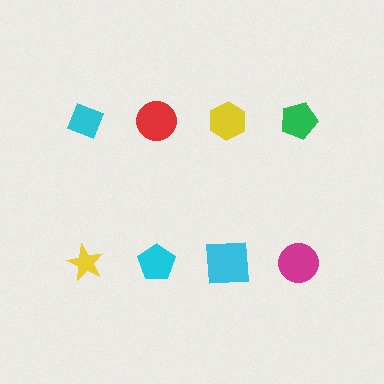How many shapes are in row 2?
4 shapes.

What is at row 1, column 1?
A cyan diamond.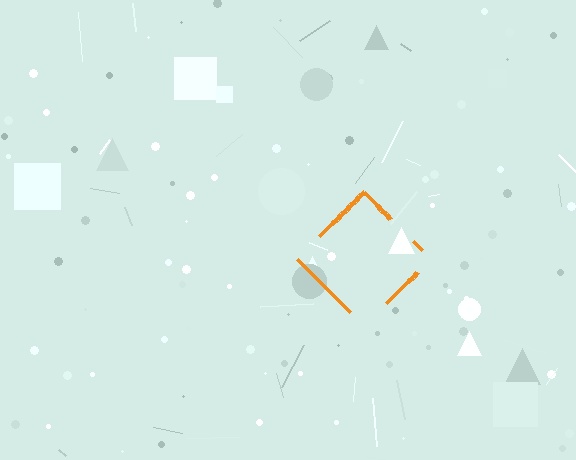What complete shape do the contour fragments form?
The contour fragments form a diamond.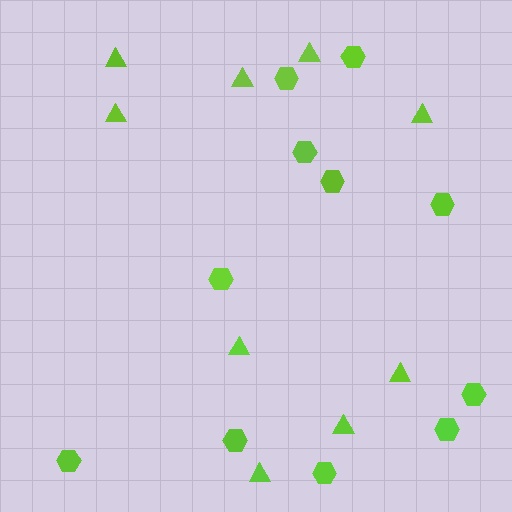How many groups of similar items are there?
There are 2 groups: one group of triangles (9) and one group of hexagons (11).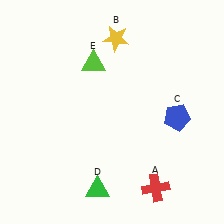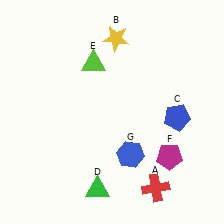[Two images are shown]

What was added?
A magenta pentagon (F), a blue hexagon (G) were added in Image 2.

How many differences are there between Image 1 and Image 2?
There are 2 differences between the two images.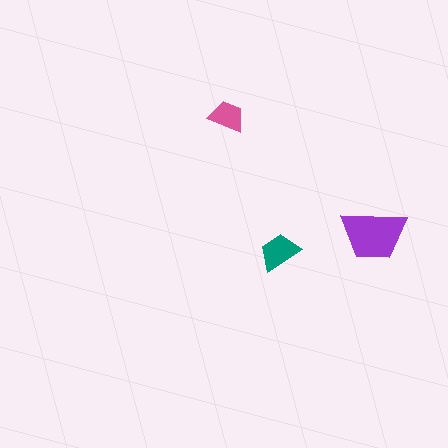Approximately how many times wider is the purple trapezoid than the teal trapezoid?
About 1.5 times wider.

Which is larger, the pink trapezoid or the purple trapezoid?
The purple one.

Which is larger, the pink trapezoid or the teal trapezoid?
The teal one.